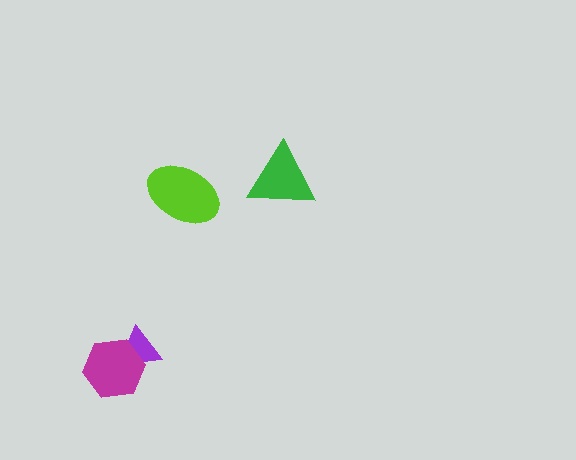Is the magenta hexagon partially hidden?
No, no other shape covers it.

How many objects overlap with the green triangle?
0 objects overlap with the green triangle.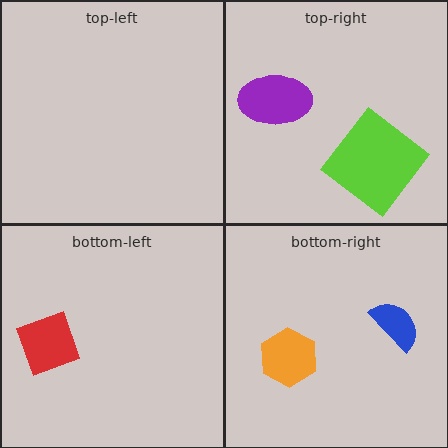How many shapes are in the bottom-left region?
1.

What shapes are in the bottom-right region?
The orange hexagon, the blue semicircle.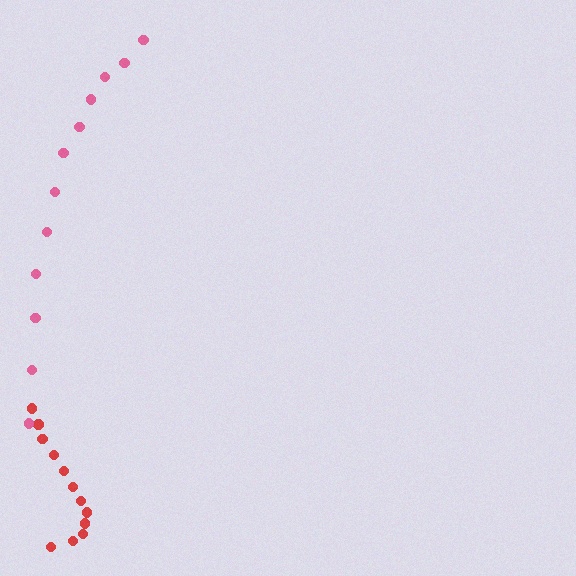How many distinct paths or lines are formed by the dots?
There are 2 distinct paths.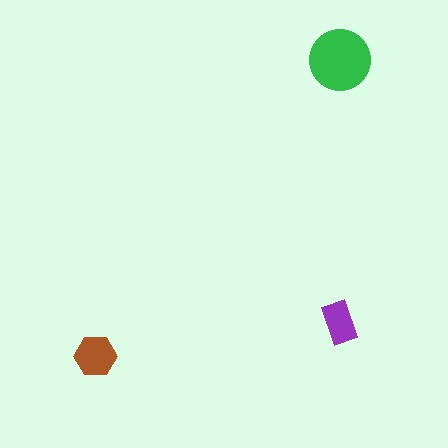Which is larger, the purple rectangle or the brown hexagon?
The brown hexagon.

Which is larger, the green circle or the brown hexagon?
The green circle.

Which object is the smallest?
The purple rectangle.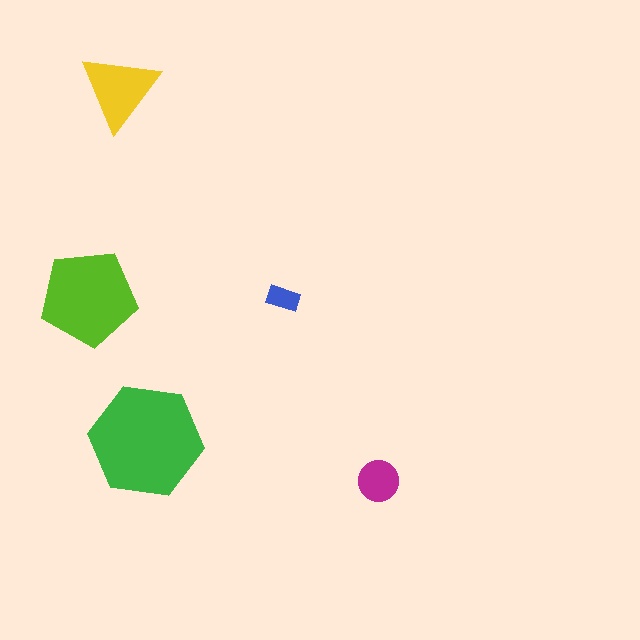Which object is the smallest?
The blue rectangle.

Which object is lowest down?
The magenta circle is bottommost.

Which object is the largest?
The green hexagon.